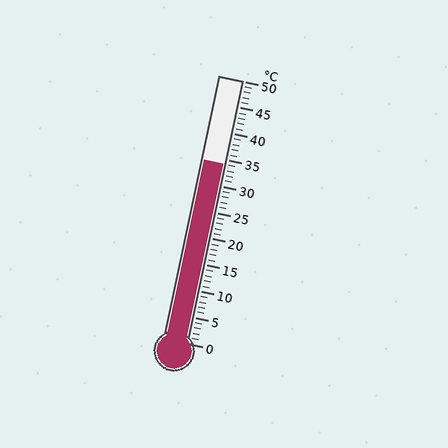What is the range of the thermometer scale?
The thermometer scale ranges from 0°C to 50°C.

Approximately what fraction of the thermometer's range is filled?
The thermometer is filled to approximately 70% of its range.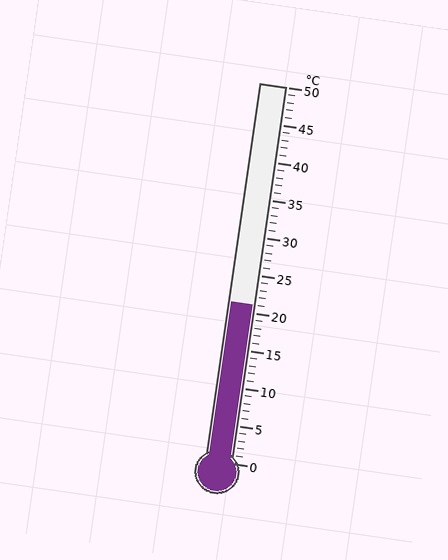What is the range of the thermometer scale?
The thermometer scale ranges from 0°C to 50°C.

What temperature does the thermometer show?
The thermometer shows approximately 21°C.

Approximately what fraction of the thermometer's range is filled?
The thermometer is filled to approximately 40% of its range.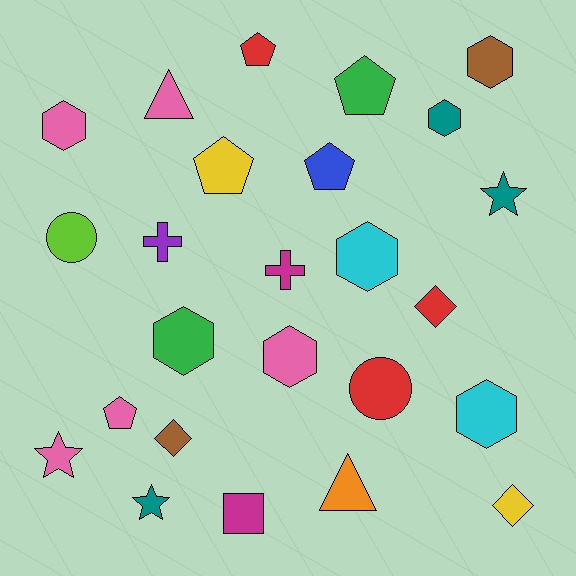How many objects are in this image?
There are 25 objects.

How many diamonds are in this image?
There are 3 diamonds.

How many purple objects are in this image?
There is 1 purple object.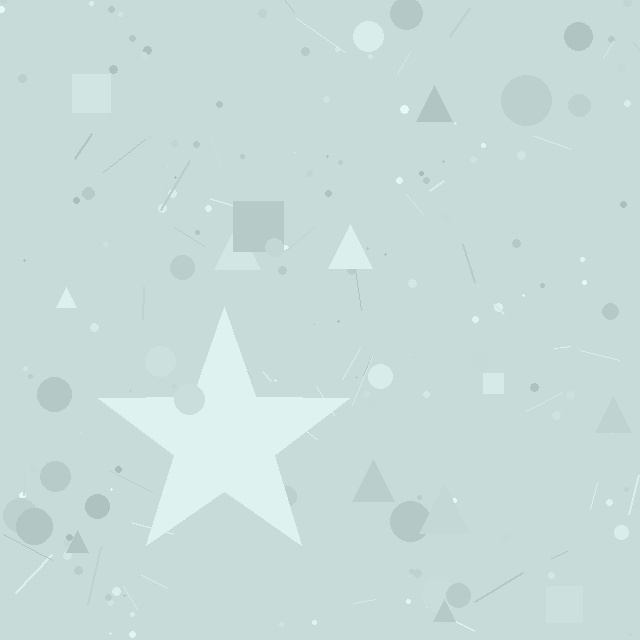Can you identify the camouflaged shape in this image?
The camouflaged shape is a star.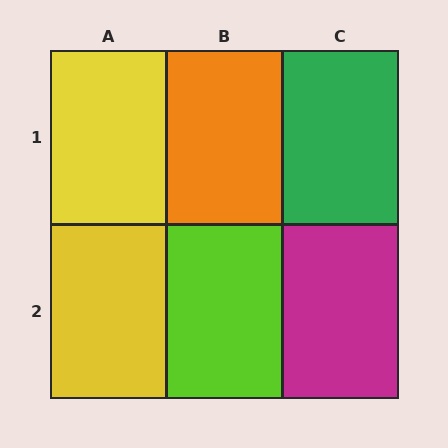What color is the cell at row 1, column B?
Orange.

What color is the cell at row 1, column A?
Yellow.